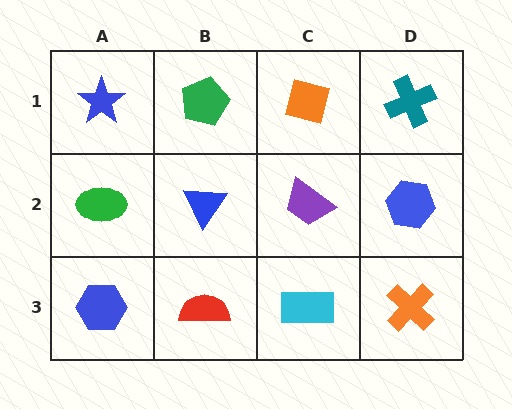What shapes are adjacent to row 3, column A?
A green ellipse (row 2, column A), a red semicircle (row 3, column B).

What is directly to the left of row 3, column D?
A cyan rectangle.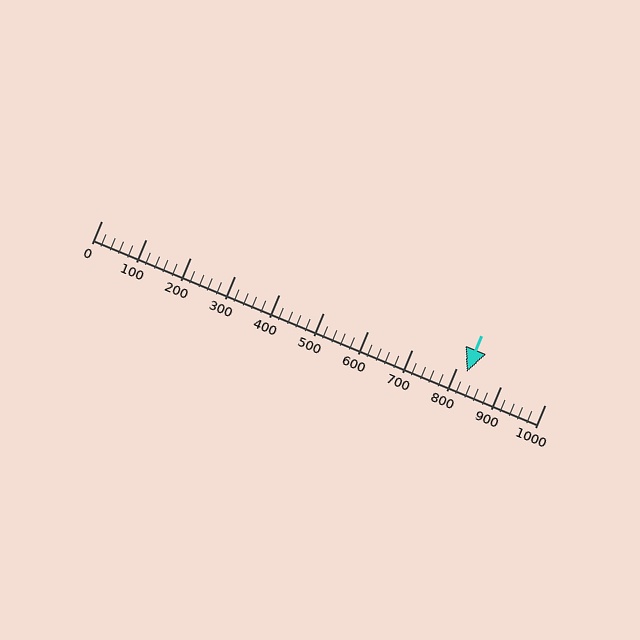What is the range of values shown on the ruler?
The ruler shows values from 0 to 1000.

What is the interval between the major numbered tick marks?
The major tick marks are spaced 100 units apart.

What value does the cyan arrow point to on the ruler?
The cyan arrow points to approximately 824.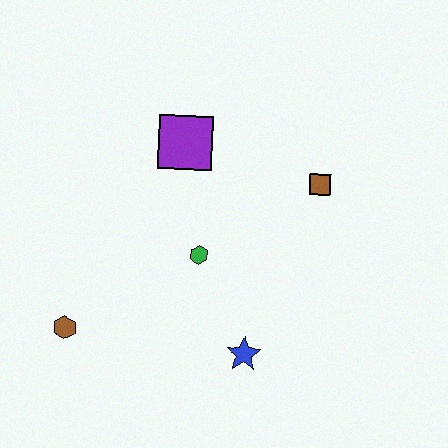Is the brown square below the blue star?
No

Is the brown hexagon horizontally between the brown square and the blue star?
No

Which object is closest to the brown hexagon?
The green hexagon is closest to the brown hexagon.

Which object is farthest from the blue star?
The purple square is farthest from the blue star.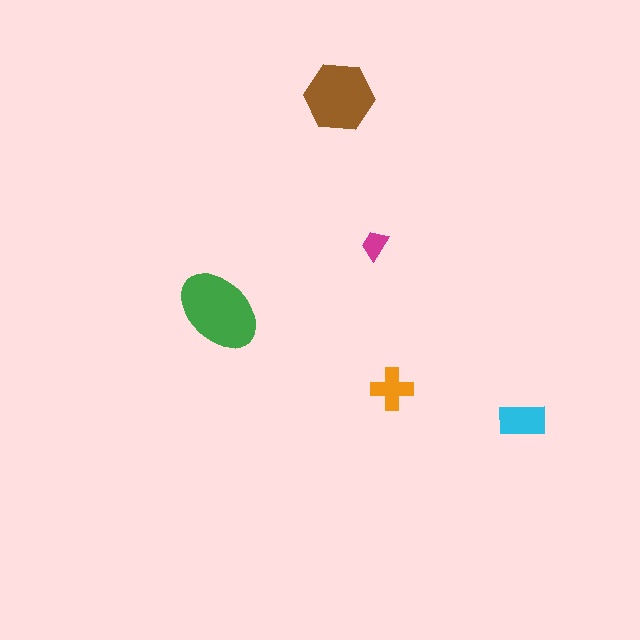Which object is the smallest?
The magenta trapezoid.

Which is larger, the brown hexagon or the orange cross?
The brown hexagon.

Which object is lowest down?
The cyan rectangle is bottommost.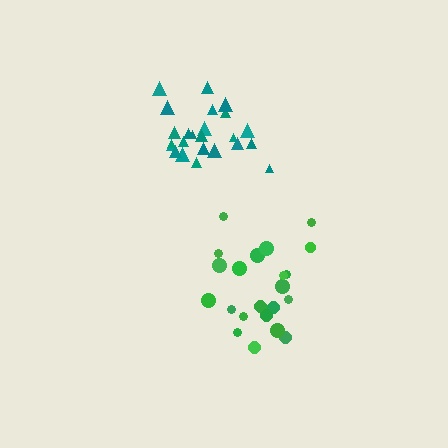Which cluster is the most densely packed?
Teal.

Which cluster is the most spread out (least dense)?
Green.